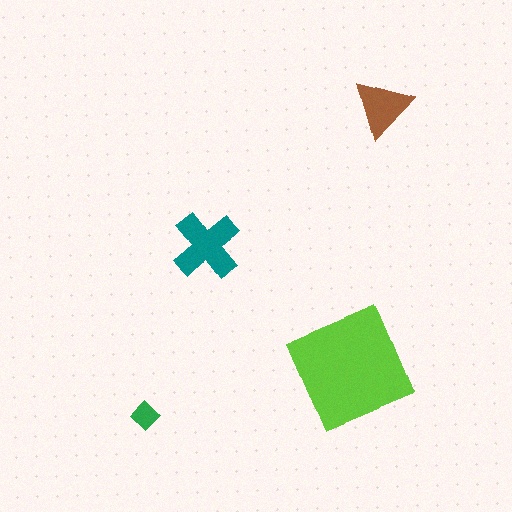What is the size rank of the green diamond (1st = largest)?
4th.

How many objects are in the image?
There are 4 objects in the image.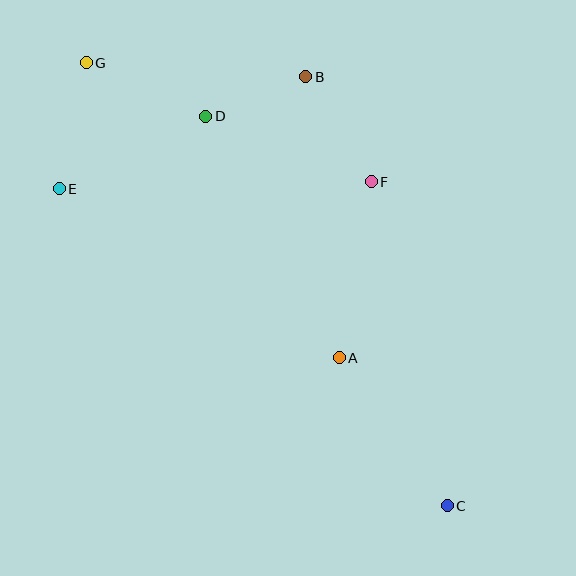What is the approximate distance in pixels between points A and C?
The distance between A and C is approximately 183 pixels.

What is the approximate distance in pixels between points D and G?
The distance between D and G is approximately 131 pixels.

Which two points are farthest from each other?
Points C and G are farthest from each other.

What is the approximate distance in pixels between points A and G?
The distance between A and G is approximately 389 pixels.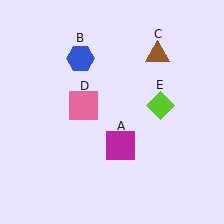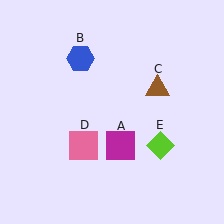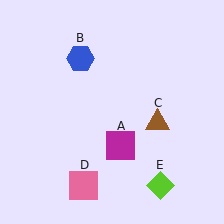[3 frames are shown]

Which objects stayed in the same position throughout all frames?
Magenta square (object A) and blue hexagon (object B) remained stationary.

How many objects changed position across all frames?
3 objects changed position: brown triangle (object C), pink square (object D), lime diamond (object E).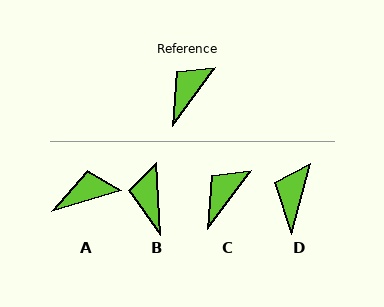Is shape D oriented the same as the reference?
No, it is off by about 21 degrees.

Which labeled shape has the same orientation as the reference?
C.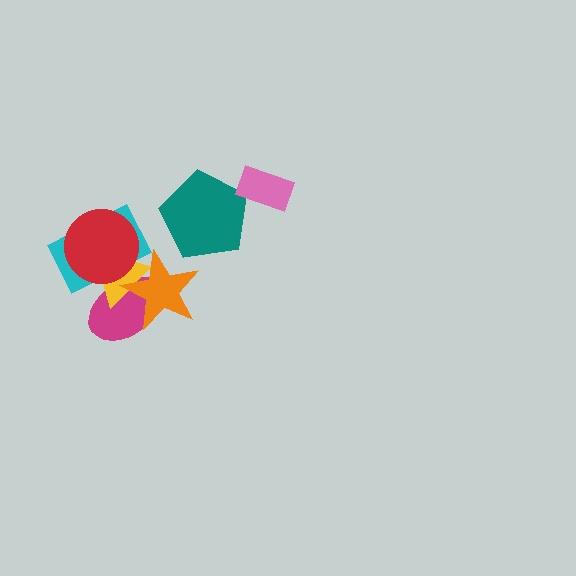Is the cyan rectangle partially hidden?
Yes, it is partially covered by another shape.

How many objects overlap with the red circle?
3 objects overlap with the red circle.